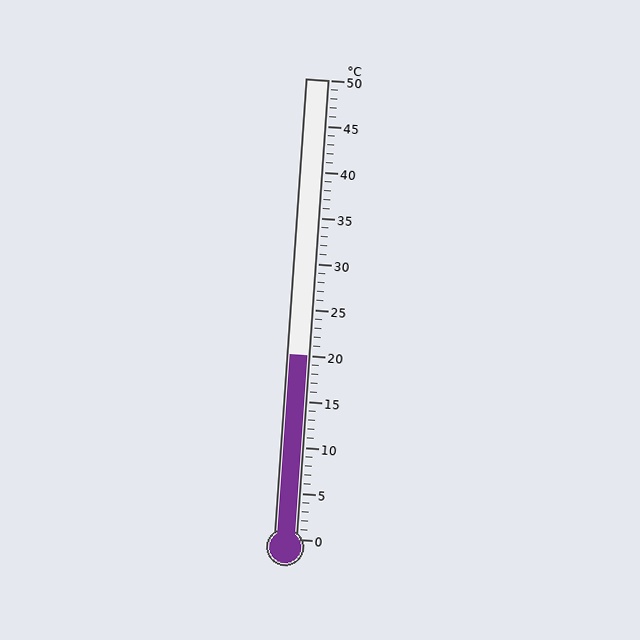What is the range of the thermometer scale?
The thermometer scale ranges from 0°C to 50°C.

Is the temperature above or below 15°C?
The temperature is above 15°C.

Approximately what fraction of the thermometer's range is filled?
The thermometer is filled to approximately 40% of its range.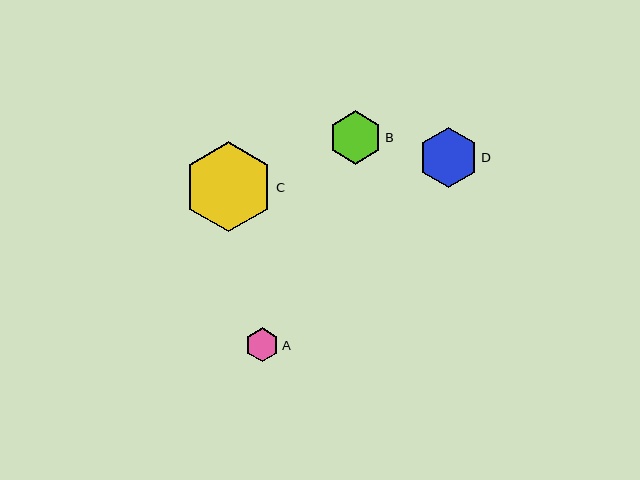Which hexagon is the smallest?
Hexagon A is the smallest with a size of approximately 34 pixels.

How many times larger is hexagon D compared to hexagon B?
Hexagon D is approximately 1.1 times the size of hexagon B.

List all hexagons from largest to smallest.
From largest to smallest: C, D, B, A.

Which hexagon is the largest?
Hexagon C is the largest with a size of approximately 90 pixels.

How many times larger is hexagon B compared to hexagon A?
Hexagon B is approximately 1.6 times the size of hexagon A.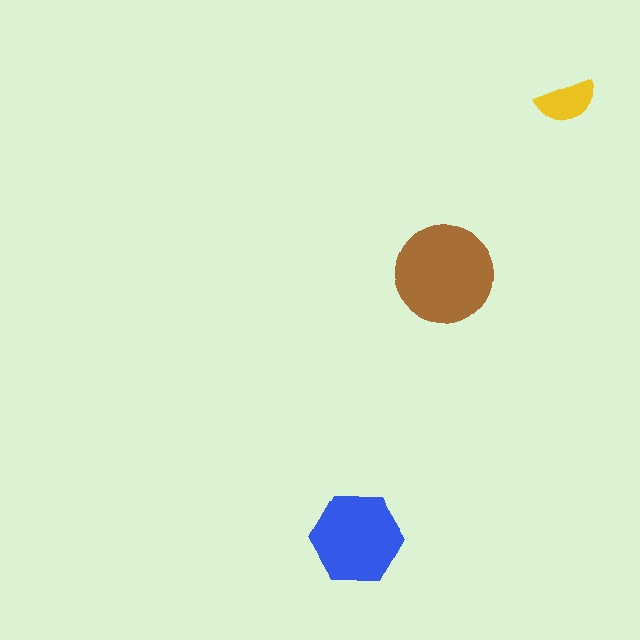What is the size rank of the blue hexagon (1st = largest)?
2nd.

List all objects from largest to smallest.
The brown circle, the blue hexagon, the yellow semicircle.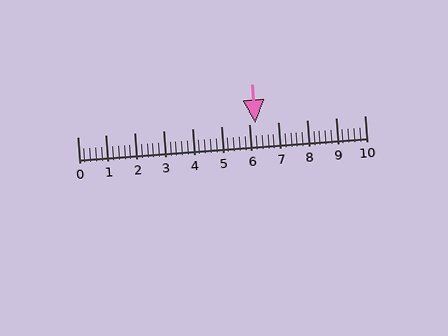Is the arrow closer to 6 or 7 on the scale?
The arrow is closer to 6.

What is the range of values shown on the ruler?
The ruler shows values from 0 to 10.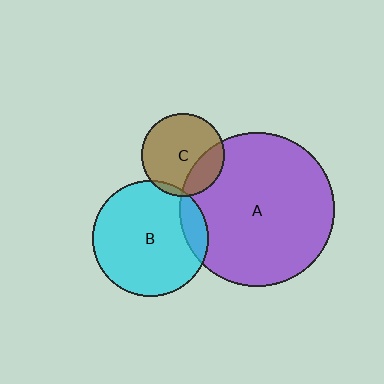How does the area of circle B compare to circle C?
Approximately 2.0 times.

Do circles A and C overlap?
Yes.